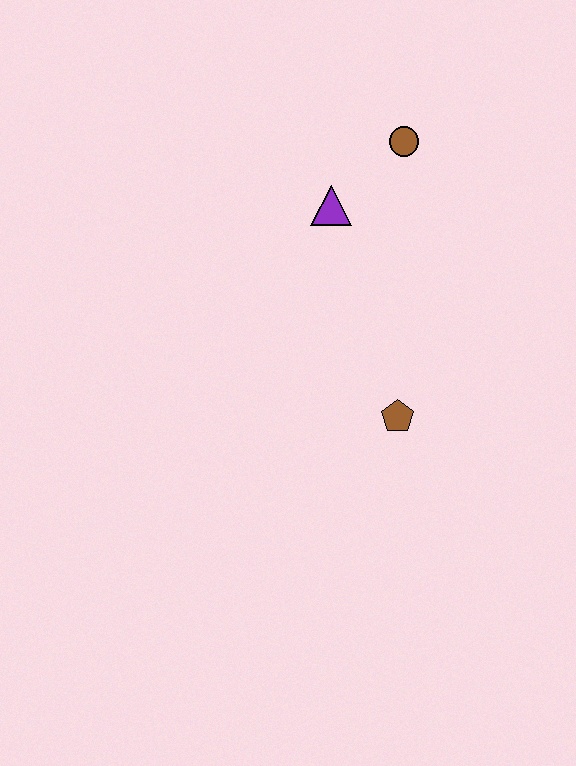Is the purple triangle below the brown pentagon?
No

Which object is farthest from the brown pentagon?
The brown circle is farthest from the brown pentagon.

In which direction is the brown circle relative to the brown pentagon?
The brown circle is above the brown pentagon.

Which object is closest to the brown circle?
The purple triangle is closest to the brown circle.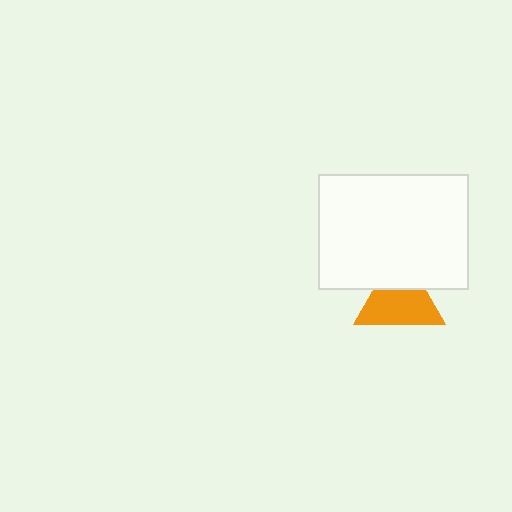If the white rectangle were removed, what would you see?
You would see the complete orange triangle.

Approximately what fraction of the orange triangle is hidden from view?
Roughly 31% of the orange triangle is hidden behind the white rectangle.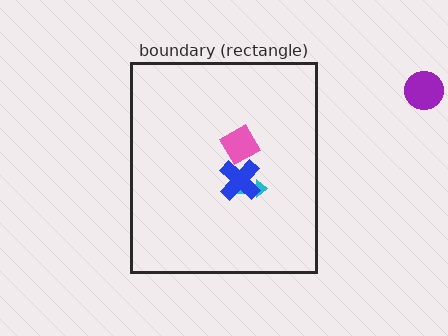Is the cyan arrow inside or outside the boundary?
Inside.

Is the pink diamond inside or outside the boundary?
Inside.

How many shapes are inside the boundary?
3 inside, 1 outside.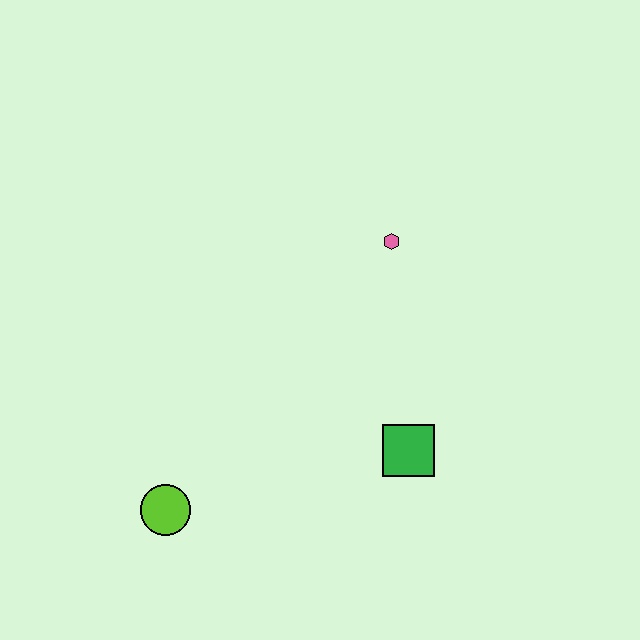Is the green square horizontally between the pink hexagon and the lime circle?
No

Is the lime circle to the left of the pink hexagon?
Yes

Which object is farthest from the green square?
The lime circle is farthest from the green square.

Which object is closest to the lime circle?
The green square is closest to the lime circle.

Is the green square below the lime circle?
No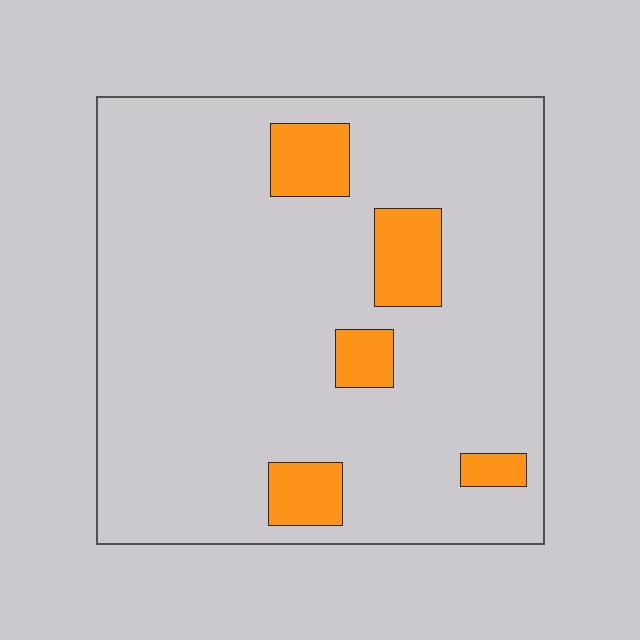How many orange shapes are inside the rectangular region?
5.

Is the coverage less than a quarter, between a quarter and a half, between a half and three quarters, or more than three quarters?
Less than a quarter.